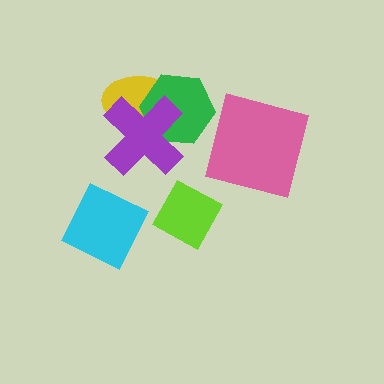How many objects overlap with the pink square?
0 objects overlap with the pink square.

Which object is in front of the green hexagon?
The purple cross is in front of the green hexagon.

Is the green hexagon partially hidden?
Yes, it is partially covered by another shape.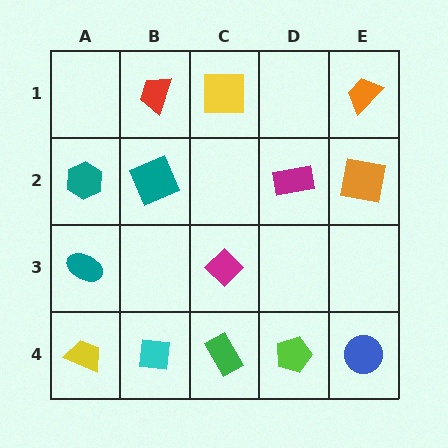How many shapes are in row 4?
5 shapes.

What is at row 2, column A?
A teal hexagon.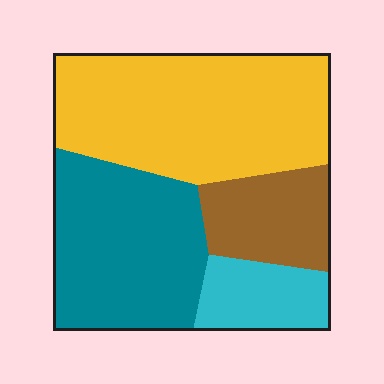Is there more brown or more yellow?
Yellow.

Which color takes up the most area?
Yellow, at roughly 40%.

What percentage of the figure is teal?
Teal covers around 30% of the figure.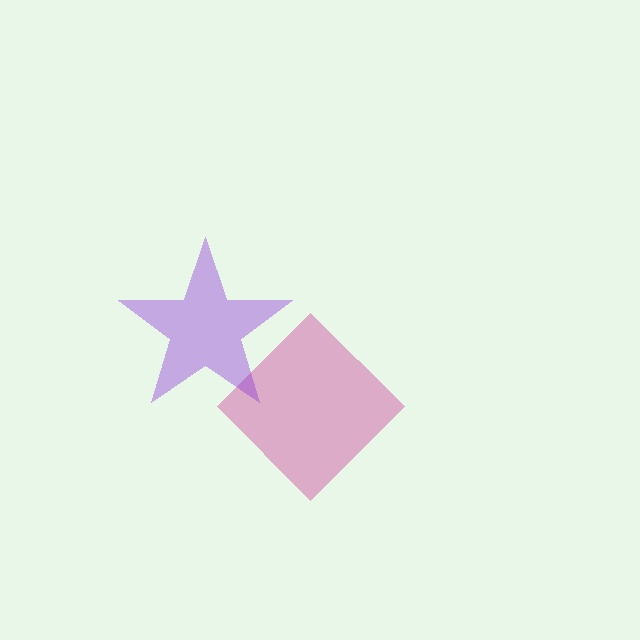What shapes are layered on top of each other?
The layered shapes are: a magenta diamond, a purple star.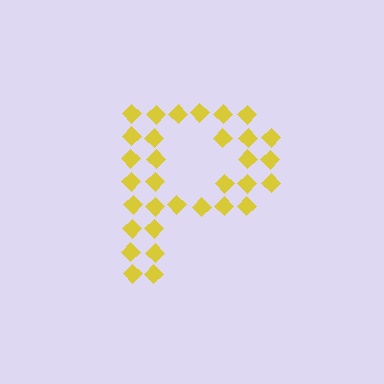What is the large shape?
The large shape is the letter P.